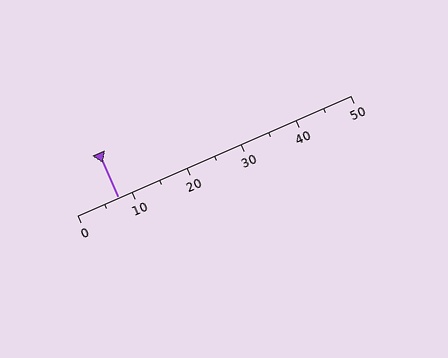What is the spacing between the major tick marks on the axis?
The major ticks are spaced 10 apart.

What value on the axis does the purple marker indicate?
The marker indicates approximately 7.5.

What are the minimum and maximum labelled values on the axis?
The axis runs from 0 to 50.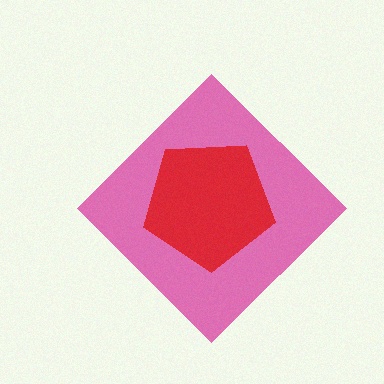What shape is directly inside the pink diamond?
The red pentagon.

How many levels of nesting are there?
2.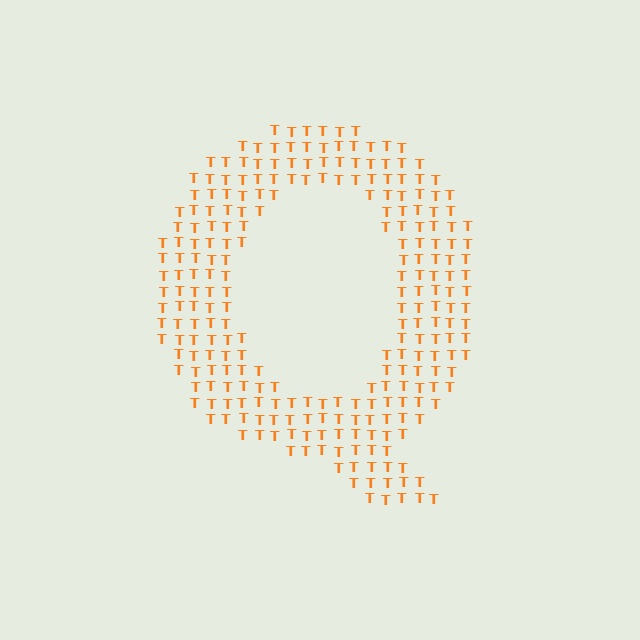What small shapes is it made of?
It is made of small letter T's.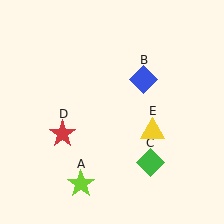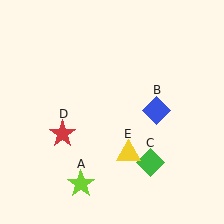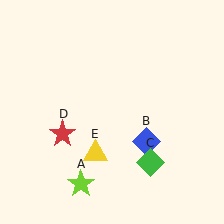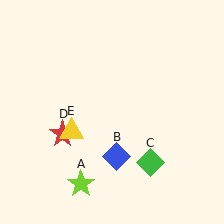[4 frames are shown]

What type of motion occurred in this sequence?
The blue diamond (object B), yellow triangle (object E) rotated clockwise around the center of the scene.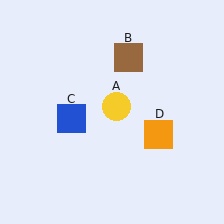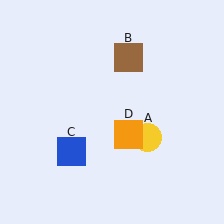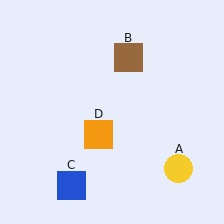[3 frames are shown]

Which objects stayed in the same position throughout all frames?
Brown square (object B) remained stationary.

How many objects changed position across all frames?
3 objects changed position: yellow circle (object A), blue square (object C), orange square (object D).